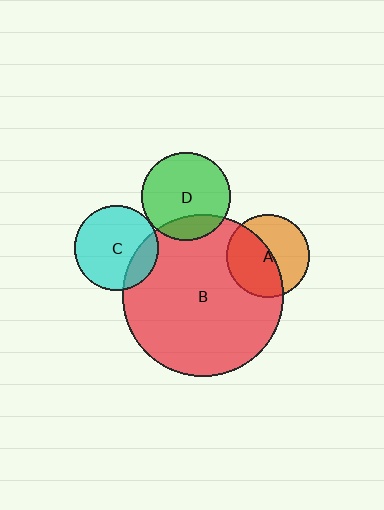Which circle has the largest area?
Circle B (red).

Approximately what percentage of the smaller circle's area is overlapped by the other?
Approximately 5%.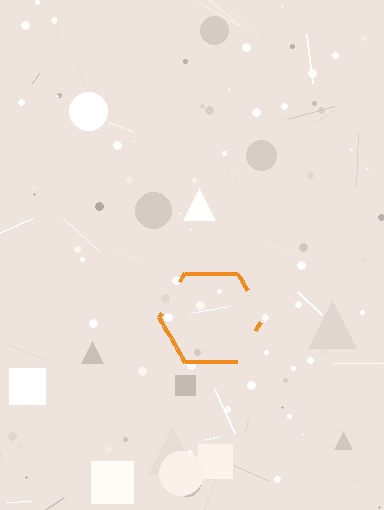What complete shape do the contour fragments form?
The contour fragments form a hexagon.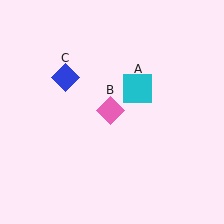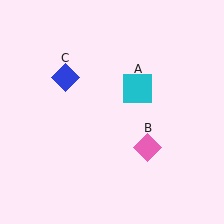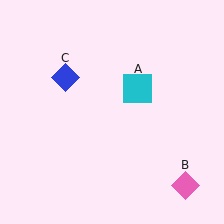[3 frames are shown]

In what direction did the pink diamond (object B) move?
The pink diamond (object B) moved down and to the right.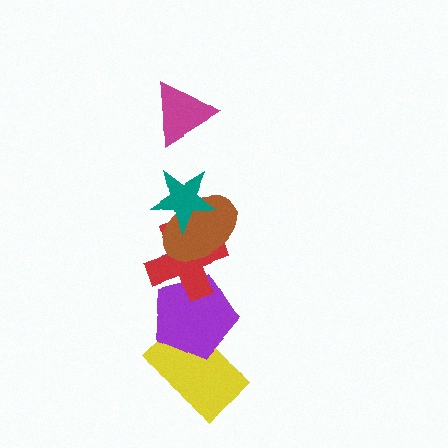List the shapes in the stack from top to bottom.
From top to bottom: the magenta triangle, the teal star, the brown ellipse, the red cross, the purple pentagon, the yellow rectangle.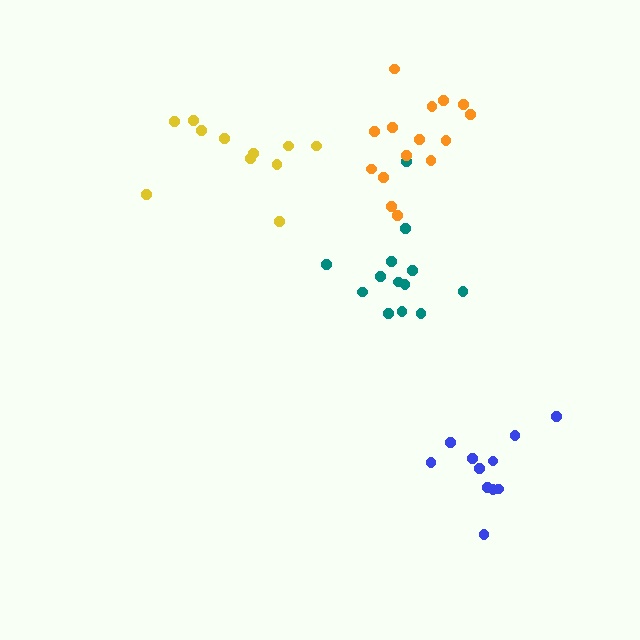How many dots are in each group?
Group 1: 14 dots, Group 2: 15 dots, Group 3: 11 dots, Group 4: 11 dots (51 total).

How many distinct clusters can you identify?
There are 4 distinct clusters.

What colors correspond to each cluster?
The clusters are colored: teal, orange, yellow, blue.